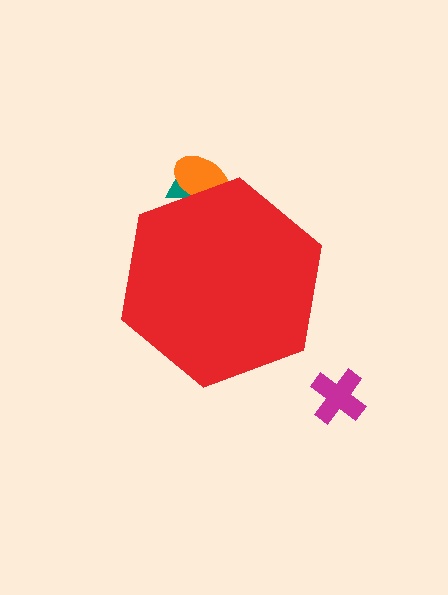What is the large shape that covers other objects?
A red hexagon.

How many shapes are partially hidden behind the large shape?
2 shapes are partially hidden.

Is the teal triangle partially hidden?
Yes, the teal triangle is partially hidden behind the red hexagon.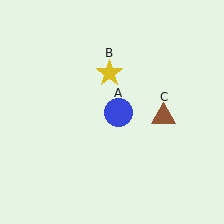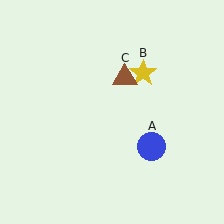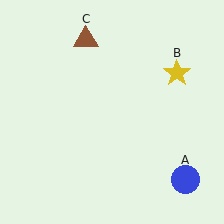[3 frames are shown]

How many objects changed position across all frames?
3 objects changed position: blue circle (object A), yellow star (object B), brown triangle (object C).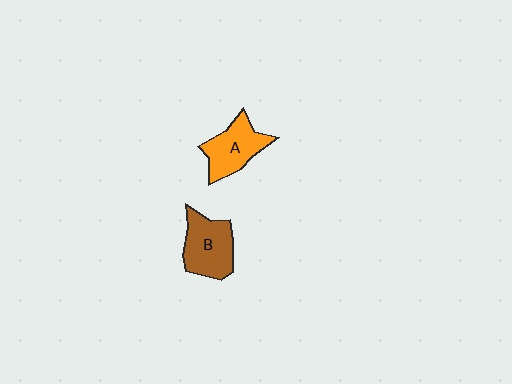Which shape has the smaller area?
Shape A (orange).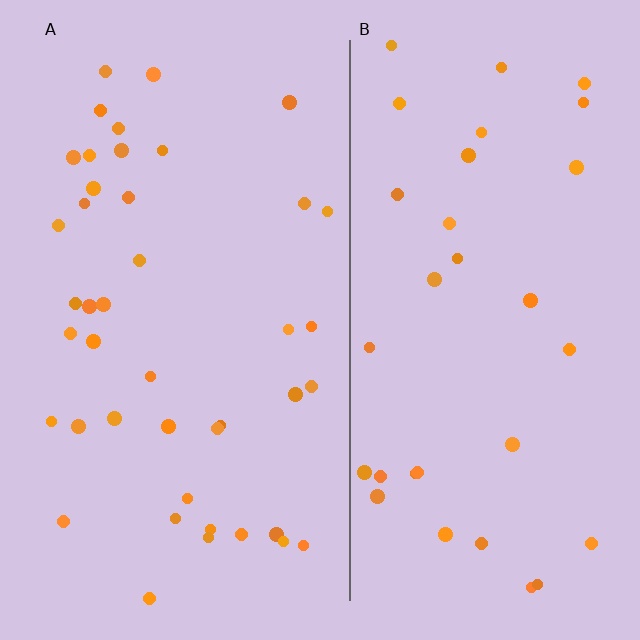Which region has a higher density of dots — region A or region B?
A (the left).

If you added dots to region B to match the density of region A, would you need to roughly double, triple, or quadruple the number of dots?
Approximately double.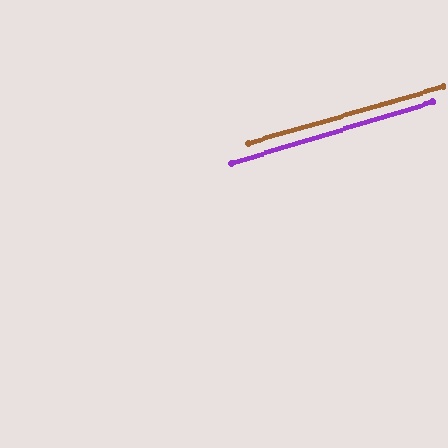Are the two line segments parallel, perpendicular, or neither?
Parallel — their directions differ by only 0.7°.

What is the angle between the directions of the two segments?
Approximately 1 degree.